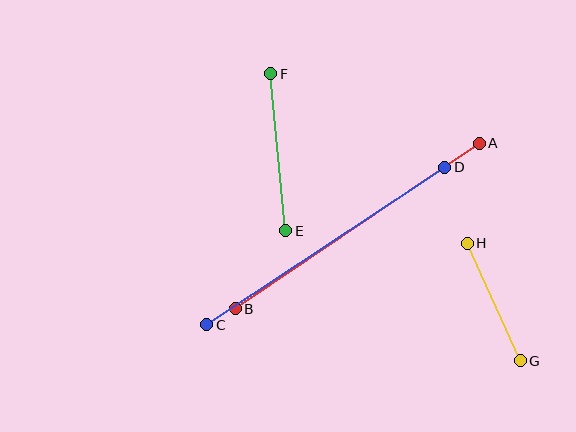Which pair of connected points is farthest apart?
Points A and B are farthest apart.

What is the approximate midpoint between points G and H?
The midpoint is at approximately (494, 302) pixels.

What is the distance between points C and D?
The distance is approximately 286 pixels.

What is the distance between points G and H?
The distance is approximately 129 pixels.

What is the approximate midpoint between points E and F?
The midpoint is at approximately (278, 152) pixels.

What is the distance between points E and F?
The distance is approximately 158 pixels.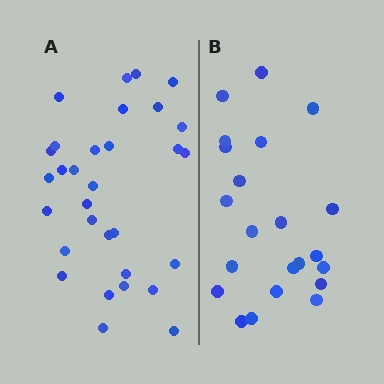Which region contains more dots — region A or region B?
Region A (the left region) has more dots.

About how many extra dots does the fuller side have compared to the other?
Region A has roughly 8 or so more dots than region B.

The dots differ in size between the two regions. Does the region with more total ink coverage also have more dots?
No. Region B has more total ink coverage because its dots are larger, but region A actually contains more individual dots. Total area can be misleading — the number of items is what matters here.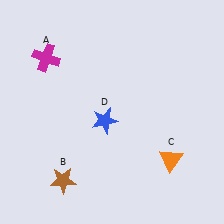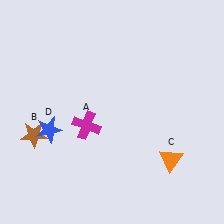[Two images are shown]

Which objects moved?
The objects that moved are: the magenta cross (A), the brown star (B), the blue star (D).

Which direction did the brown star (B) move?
The brown star (B) moved up.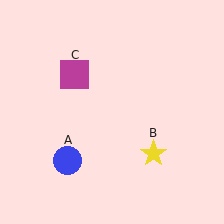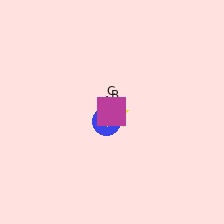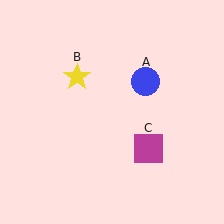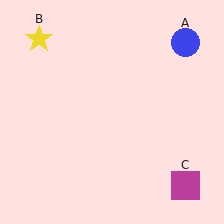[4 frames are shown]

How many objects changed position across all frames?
3 objects changed position: blue circle (object A), yellow star (object B), magenta square (object C).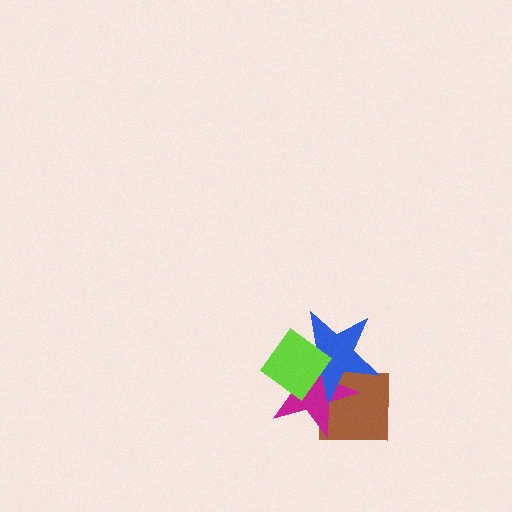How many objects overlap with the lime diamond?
3 objects overlap with the lime diamond.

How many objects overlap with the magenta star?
3 objects overlap with the magenta star.